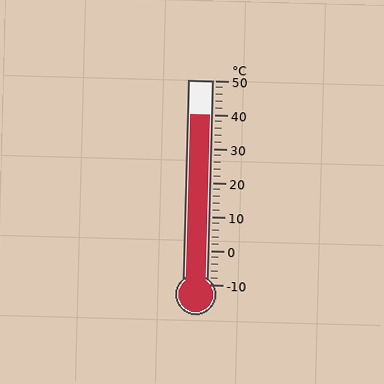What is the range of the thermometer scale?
The thermometer scale ranges from -10°C to 50°C.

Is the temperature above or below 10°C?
The temperature is above 10°C.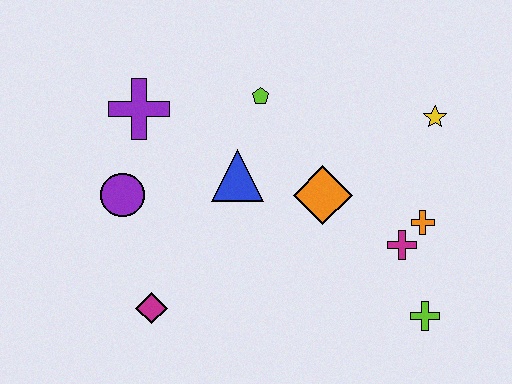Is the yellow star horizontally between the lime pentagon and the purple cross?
No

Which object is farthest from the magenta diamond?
The yellow star is farthest from the magenta diamond.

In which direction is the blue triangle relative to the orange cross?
The blue triangle is to the left of the orange cross.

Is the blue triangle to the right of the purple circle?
Yes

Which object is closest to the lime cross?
The magenta cross is closest to the lime cross.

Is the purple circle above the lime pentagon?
No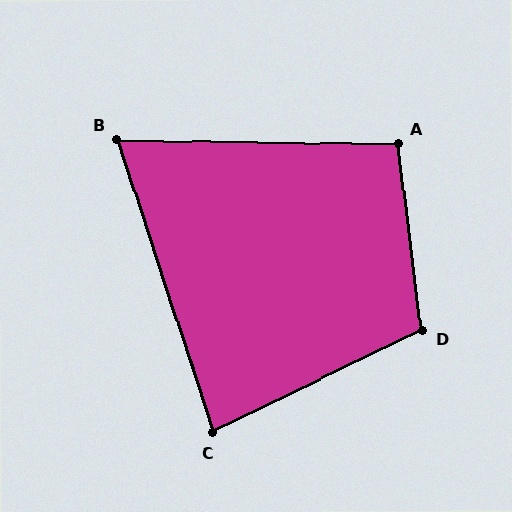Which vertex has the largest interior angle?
D, at approximately 109 degrees.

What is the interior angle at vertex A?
Approximately 98 degrees (obtuse).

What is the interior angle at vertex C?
Approximately 82 degrees (acute).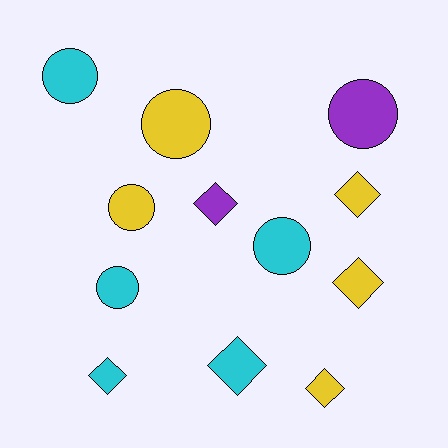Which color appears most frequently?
Cyan, with 5 objects.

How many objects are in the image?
There are 12 objects.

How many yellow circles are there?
There are 2 yellow circles.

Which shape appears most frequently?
Circle, with 6 objects.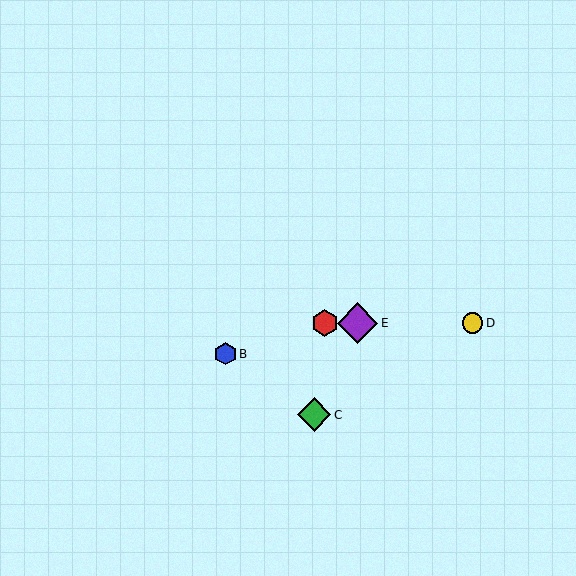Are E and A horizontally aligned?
Yes, both are at y≈323.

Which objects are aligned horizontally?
Objects A, D, E are aligned horizontally.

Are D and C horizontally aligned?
No, D is at y≈323 and C is at y≈415.